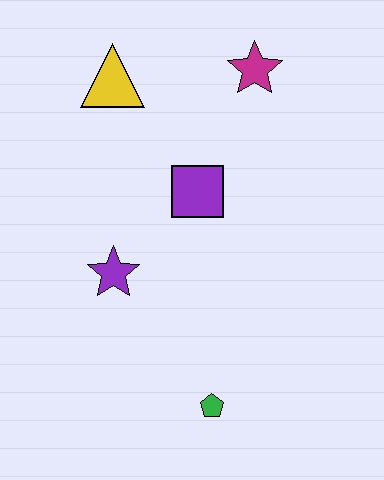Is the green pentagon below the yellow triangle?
Yes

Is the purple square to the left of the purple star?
No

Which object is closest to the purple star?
The purple square is closest to the purple star.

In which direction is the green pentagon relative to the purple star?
The green pentagon is below the purple star.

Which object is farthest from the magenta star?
The green pentagon is farthest from the magenta star.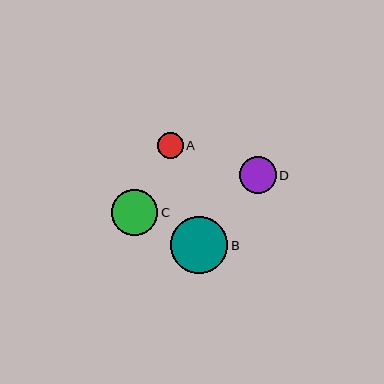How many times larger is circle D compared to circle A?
Circle D is approximately 1.5 times the size of circle A.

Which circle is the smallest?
Circle A is the smallest with a size of approximately 25 pixels.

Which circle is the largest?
Circle B is the largest with a size of approximately 57 pixels.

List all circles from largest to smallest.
From largest to smallest: B, C, D, A.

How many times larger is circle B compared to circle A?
Circle B is approximately 2.3 times the size of circle A.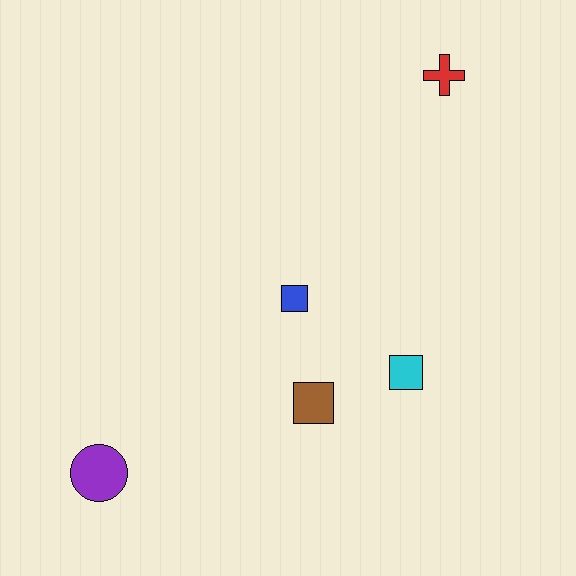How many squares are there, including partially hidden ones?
There are 3 squares.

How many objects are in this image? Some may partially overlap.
There are 5 objects.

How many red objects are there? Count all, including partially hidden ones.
There is 1 red object.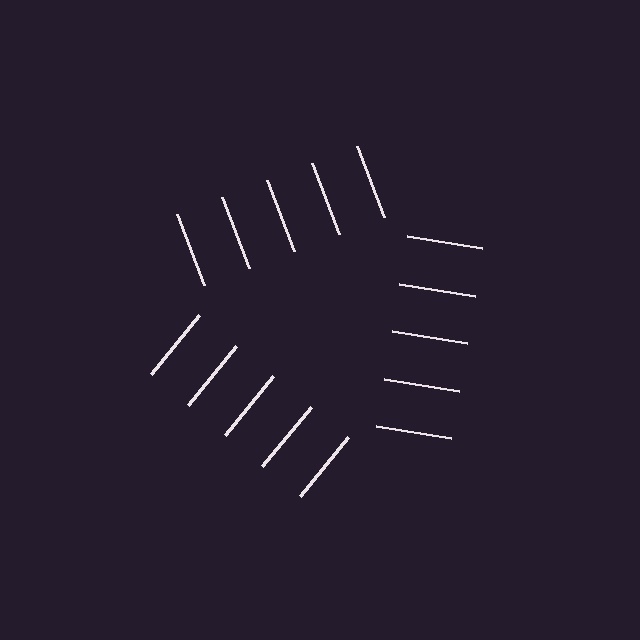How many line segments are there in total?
15 — 5 along each of the 3 edges.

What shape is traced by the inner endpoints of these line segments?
An illusory triangle — the line segments terminate on its edges but no continuous stroke is drawn.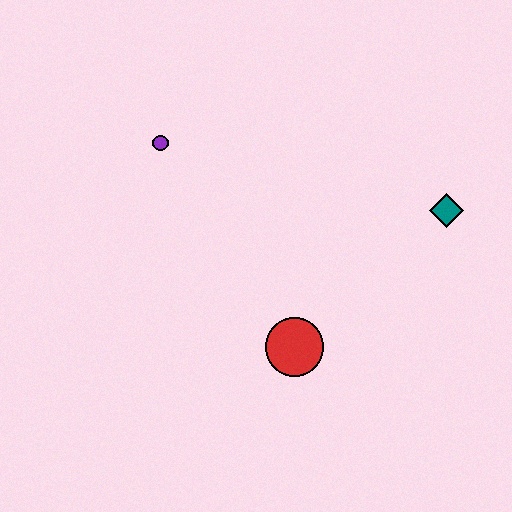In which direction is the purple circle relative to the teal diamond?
The purple circle is to the left of the teal diamond.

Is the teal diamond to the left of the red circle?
No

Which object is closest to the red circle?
The teal diamond is closest to the red circle.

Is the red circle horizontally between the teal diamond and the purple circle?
Yes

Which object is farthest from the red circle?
The purple circle is farthest from the red circle.